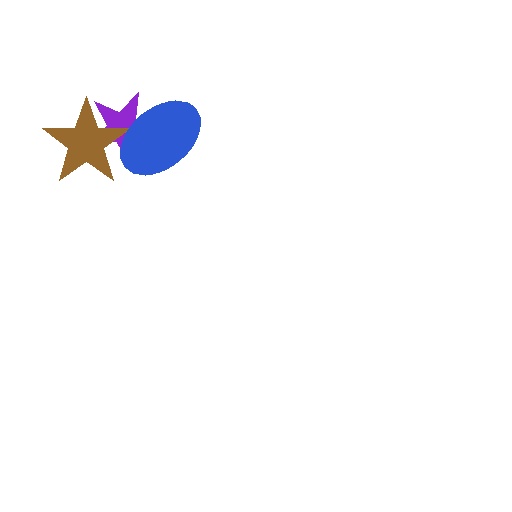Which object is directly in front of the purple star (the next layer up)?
The brown star is directly in front of the purple star.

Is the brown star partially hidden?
Yes, it is partially covered by another shape.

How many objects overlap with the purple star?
2 objects overlap with the purple star.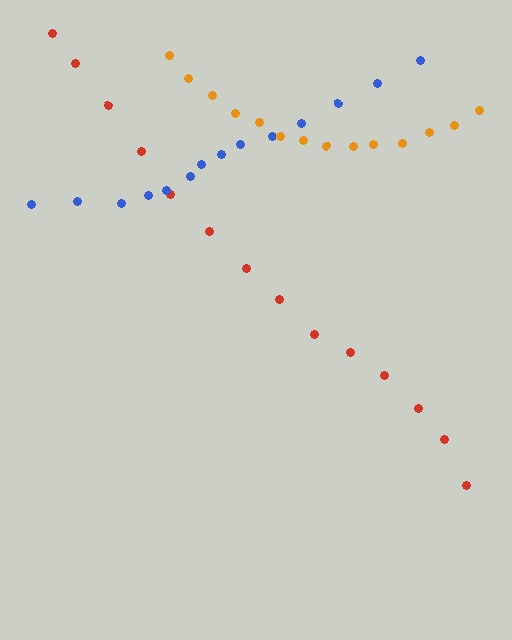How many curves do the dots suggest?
There are 3 distinct paths.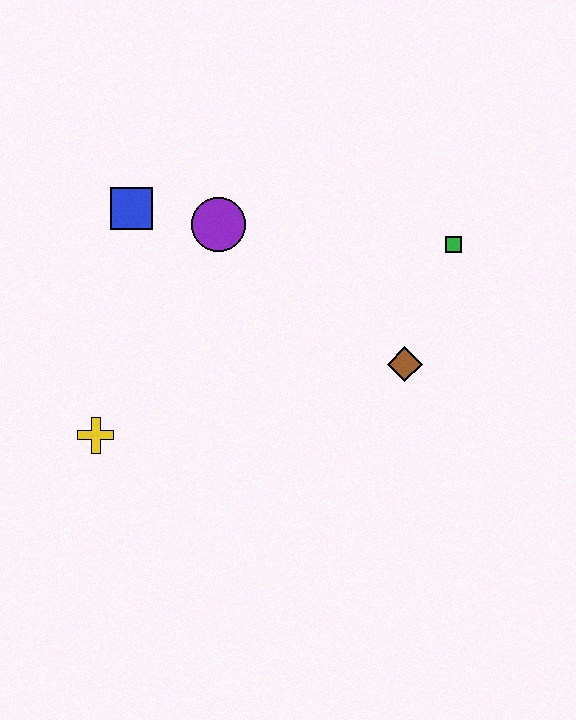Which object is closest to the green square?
The brown diamond is closest to the green square.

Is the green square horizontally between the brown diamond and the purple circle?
No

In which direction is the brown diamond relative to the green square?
The brown diamond is below the green square.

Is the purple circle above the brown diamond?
Yes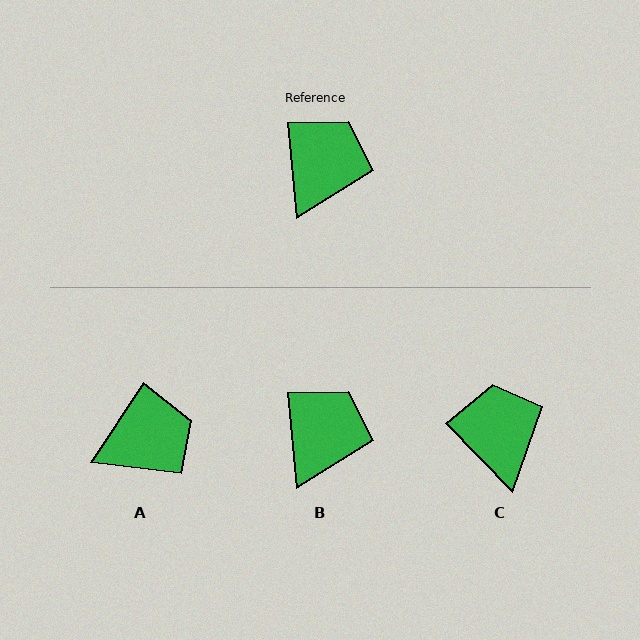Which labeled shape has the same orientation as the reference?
B.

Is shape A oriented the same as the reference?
No, it is off by about 39 degrees.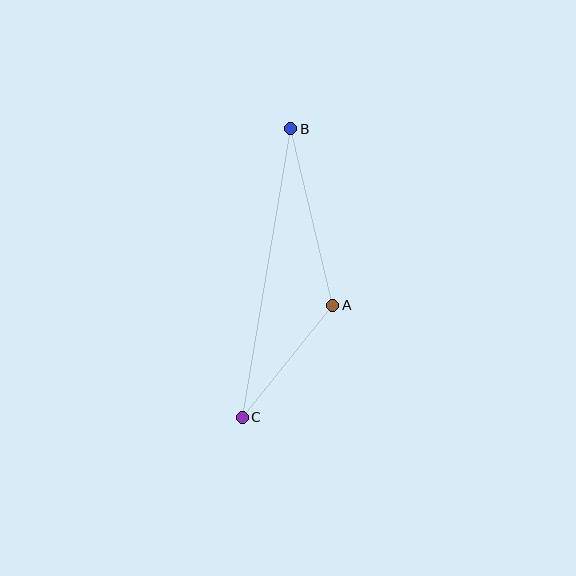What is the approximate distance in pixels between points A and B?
The distance between A and B is approximately 182 pixels.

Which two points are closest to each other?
Points A and C are closest to each other.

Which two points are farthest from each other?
Points B and C are farthest from each other.